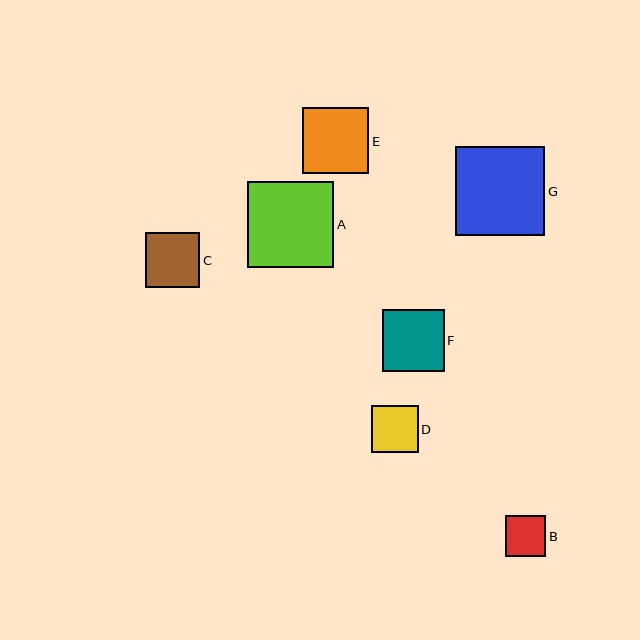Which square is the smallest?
Square B is the smallest with a size of approximately 41 pixels.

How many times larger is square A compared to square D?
Square A is approximately 1.8 times the size of square D.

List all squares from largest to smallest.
From largest to smallest: G, A, E, F, C, D, B.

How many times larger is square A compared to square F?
Square A is approximately 1.4 times the size of square F.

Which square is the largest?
Square G is the largest with a size of approximately 89 pixels.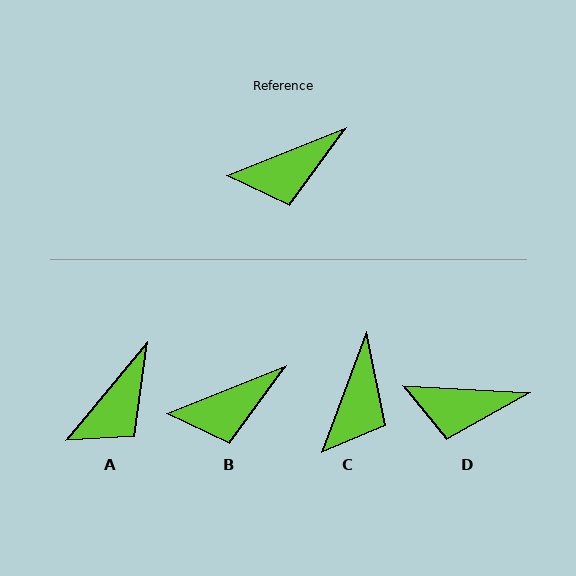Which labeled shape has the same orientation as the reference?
B.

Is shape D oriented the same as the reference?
No, it is off by about 25 degrees.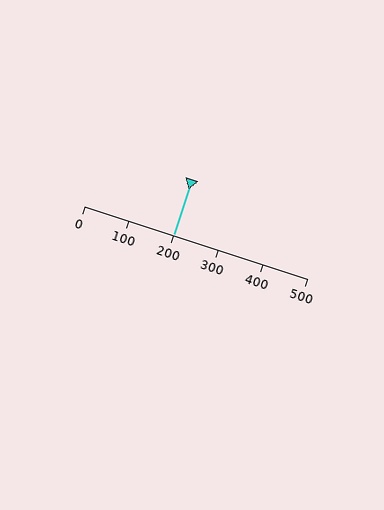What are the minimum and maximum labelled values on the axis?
The axis runs from 0 to 500.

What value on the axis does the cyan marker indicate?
The marker indicates approximately 200.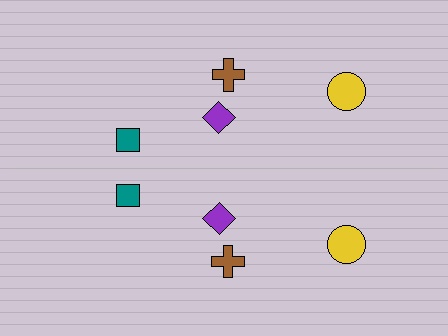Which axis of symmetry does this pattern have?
The pattern has a horizontal axis of symmetry running through the center of the image.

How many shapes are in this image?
There are 8 shapes in this image.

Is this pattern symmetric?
Yes, this pattern has bilateral (reflection) symmetry.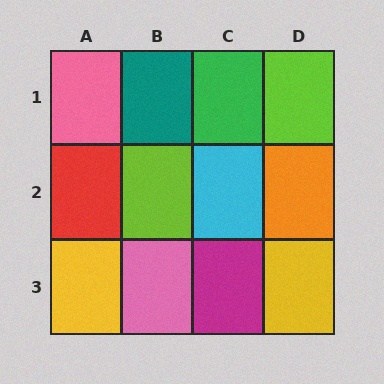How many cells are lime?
2 cells are lime.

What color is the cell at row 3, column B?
Pink.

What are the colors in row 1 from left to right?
Pink, teal, green, lime.